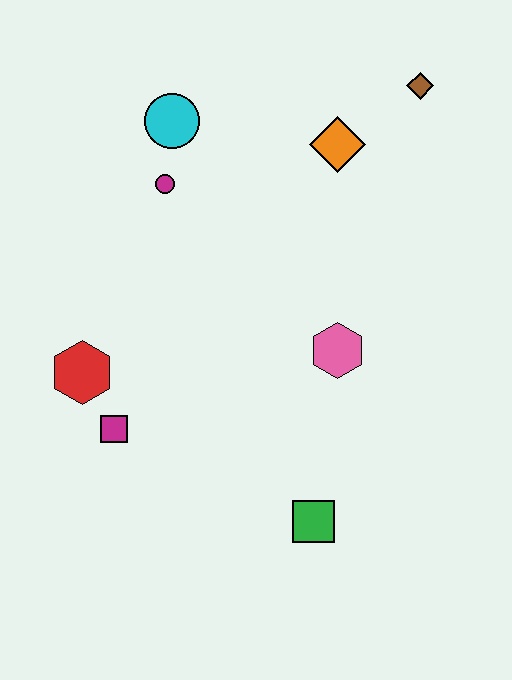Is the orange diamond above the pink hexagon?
Yes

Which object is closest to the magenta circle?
The cyan circle is closest to the magenta circle.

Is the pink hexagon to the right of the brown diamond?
No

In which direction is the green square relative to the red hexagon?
The green square is to the right of the red hexagon.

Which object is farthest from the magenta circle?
The green square is farthest from the magenta circle.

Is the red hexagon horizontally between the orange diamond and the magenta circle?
No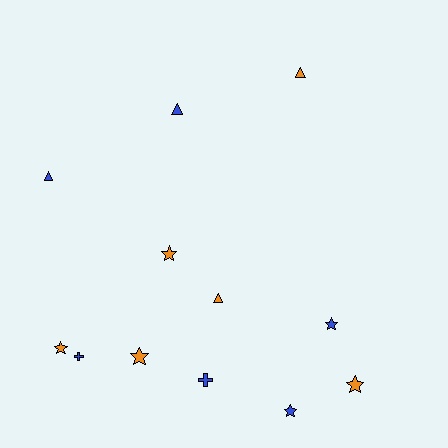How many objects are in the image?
There are 12 objects.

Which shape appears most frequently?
Star, with 6 objects.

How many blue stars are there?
There are 2 blue stars.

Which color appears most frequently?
Orange, with 6 objects.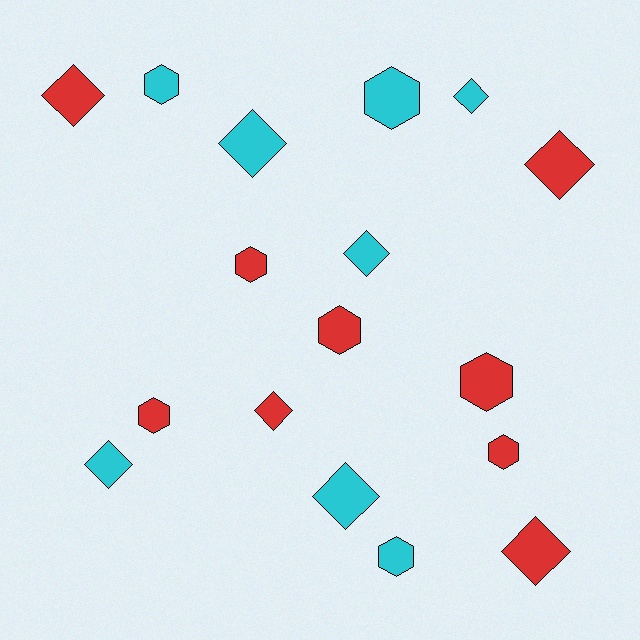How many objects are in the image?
There are 17 objects.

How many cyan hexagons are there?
There are 3 cyan hexagons.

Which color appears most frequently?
Red, with 9 objects.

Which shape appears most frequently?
Diamond, with 9 objects.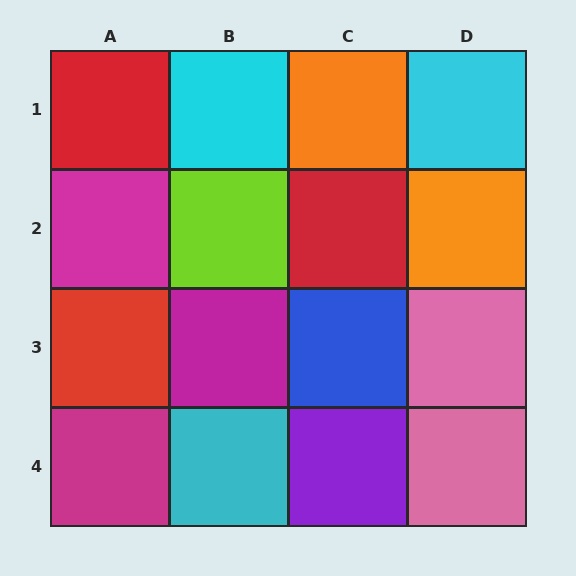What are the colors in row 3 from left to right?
Red, magenta, blue, pink.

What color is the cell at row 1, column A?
Red.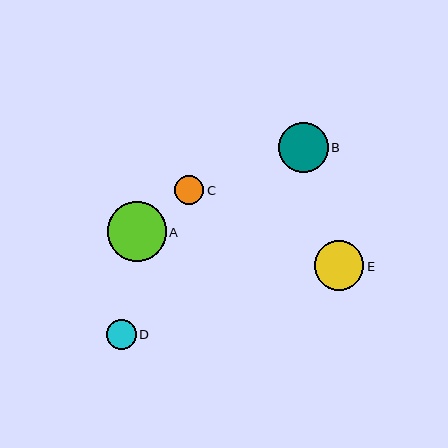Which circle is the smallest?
Circle C is the smallest with a size of approximately 29 pixels.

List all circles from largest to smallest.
From largest to smallest: A, B, E, D, C.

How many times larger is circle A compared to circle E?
Circle A is approximately 1.2 times the size of circle E.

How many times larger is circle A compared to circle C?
Circle A is approximately 2.0 times the size of circle C.